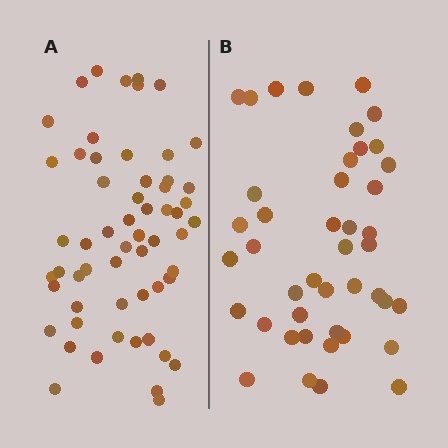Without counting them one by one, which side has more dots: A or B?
Region A (the left region) has more dots.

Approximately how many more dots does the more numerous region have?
Region A has approximately 15 more dots than region B.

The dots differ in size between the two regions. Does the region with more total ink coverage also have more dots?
No. Region B has more total ink coverage because its dots are larger, but region A actually contains more individual dots. Total area can be misleading — the number of items is what matters here.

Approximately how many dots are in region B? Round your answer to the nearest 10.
About 40 dots. (The exact count is 43, which rounds to 40.)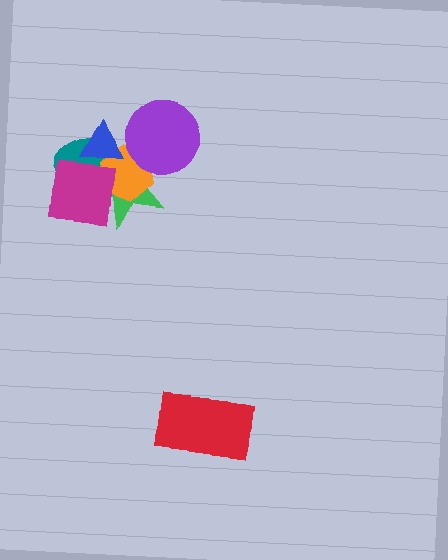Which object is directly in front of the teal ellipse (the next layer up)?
The green star is directly in front of the teal ellipse.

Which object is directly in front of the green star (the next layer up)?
The orange hexagon is directly in front of the green star.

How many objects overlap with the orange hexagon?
5 objects overlap with the orange hexagon.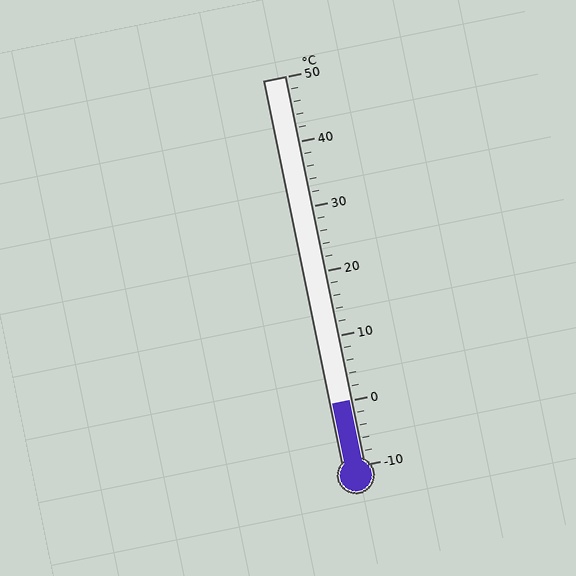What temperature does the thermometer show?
The thermometer shows approximately 0°C.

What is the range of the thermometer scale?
The thermometer scale ranges from -10°C to 50°C.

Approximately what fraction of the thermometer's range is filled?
The thermometer is filled to approximately 15% of its range.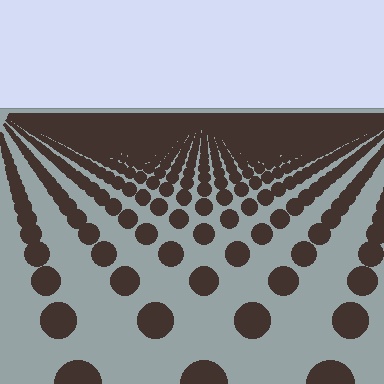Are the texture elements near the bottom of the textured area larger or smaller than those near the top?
Larger. Near the bottom, elements are closer to the viewer and appear at a bigger on-screen size.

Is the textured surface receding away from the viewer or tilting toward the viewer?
The surface is receding away from the viewer. Texture elements get smaller and denser toward the top.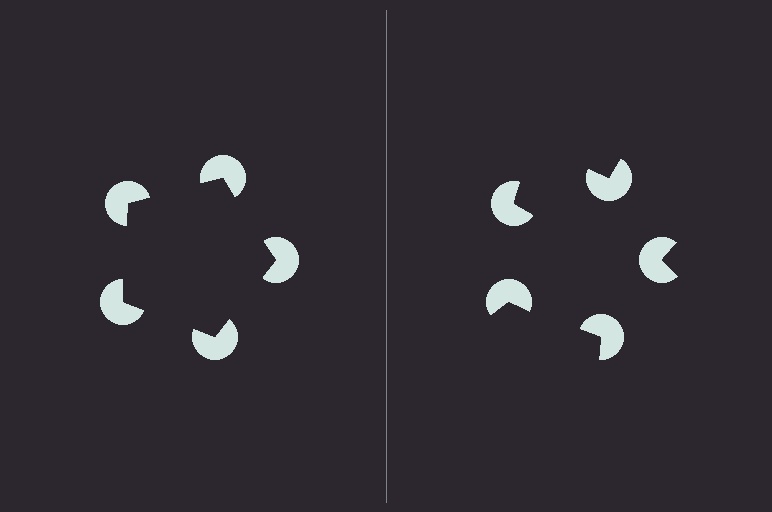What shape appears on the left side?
An illusory pentagon.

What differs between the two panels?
The pac-man discs are positioned identically on both sides; only the wedge orientations differ. On the left they align to a pentagon; on the right they are misaligned.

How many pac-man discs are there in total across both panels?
10 — 5 on each side.